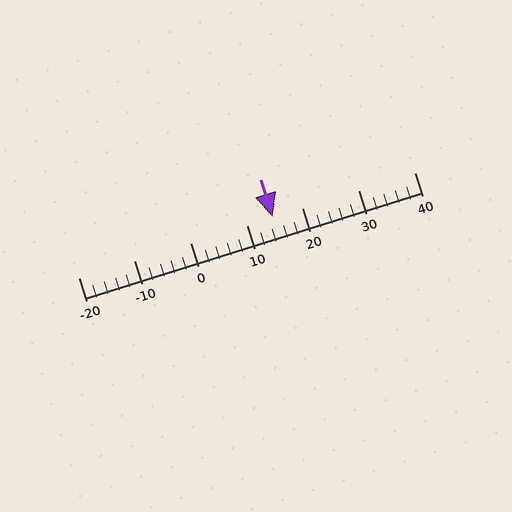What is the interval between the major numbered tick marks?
The major tick marks are spaced 10 units apart.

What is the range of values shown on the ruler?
The ruler shows values from -20 to 40.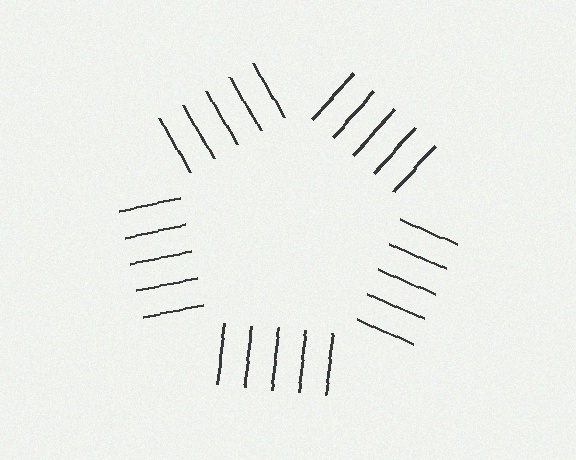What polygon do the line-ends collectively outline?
An illusory pentagon — the line segments terminate on its edges but no continuous stroke is drawn.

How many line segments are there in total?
25 — 5 along each of the 5 edges.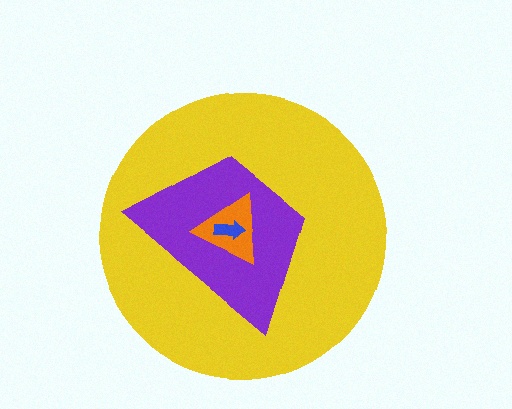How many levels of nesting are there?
4.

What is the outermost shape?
The yellow circle.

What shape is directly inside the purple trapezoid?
The orange triangle.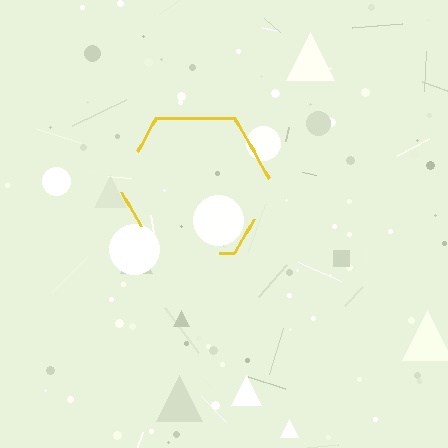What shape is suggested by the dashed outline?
The dashed outline suggests a hexagon.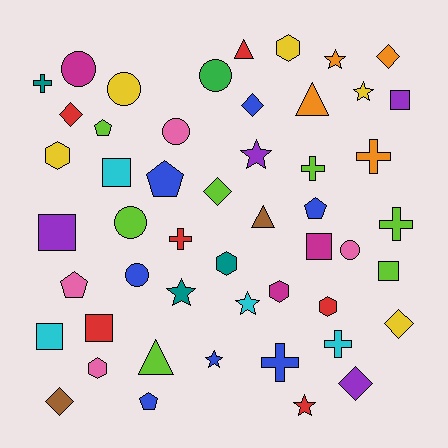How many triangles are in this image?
There are 4 triangles.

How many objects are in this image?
There are 50 objects.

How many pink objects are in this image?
There are 4 pink objects.